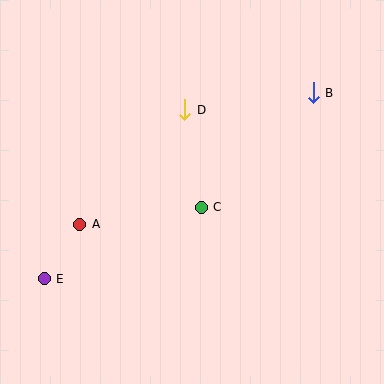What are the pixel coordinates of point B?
Point B is at (313, 93).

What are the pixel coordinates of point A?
Point A is at (80, 224).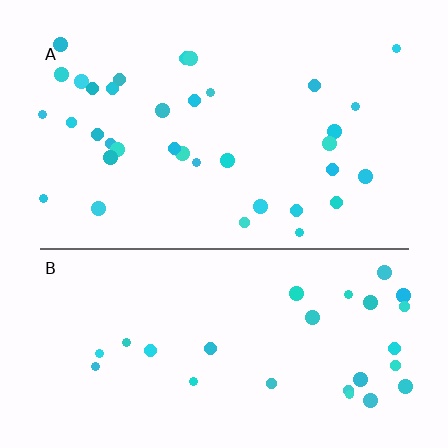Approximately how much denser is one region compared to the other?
Approximately 1.3× — region A over region B.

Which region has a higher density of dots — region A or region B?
A (the top).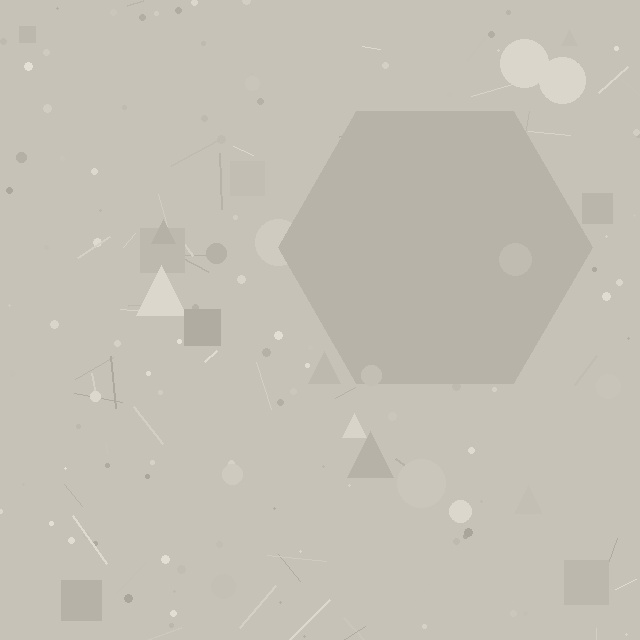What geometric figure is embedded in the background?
A hexagon is embedded in the background.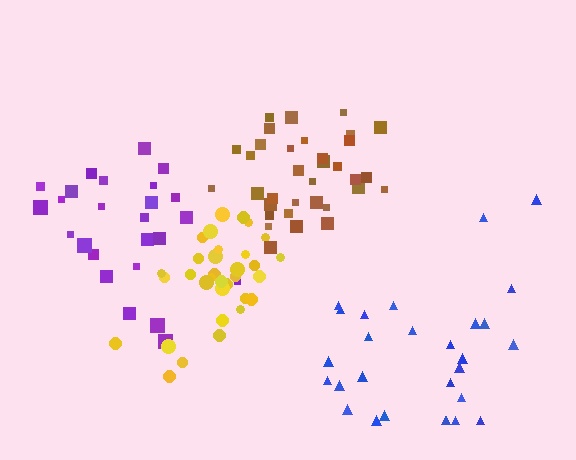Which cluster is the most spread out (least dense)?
Blue.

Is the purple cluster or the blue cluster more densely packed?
Purple.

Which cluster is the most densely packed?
Yellow.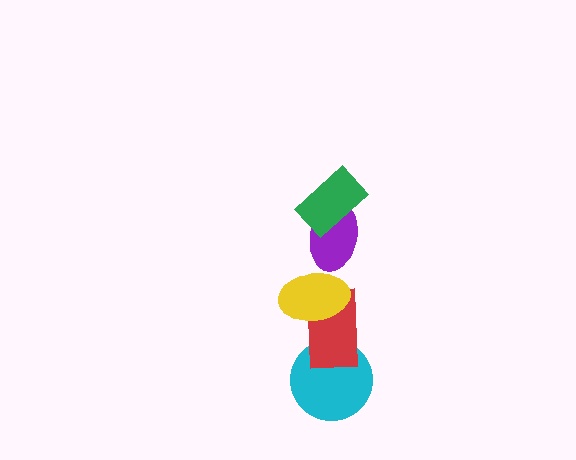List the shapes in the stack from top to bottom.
From top to bottom: the green rectangle, the purple ellipse, the yellow ellipse, the red rectangle, the cyan circle.